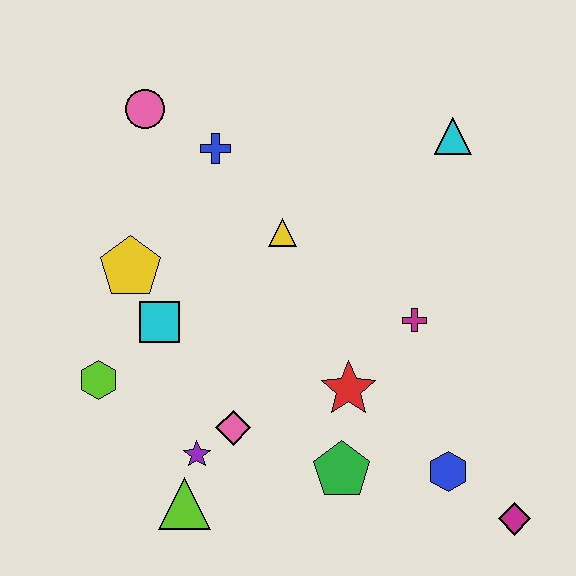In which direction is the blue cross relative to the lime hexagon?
The blue cross is above the lime hexagon.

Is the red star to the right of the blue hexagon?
No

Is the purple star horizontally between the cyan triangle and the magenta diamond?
No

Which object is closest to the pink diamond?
The purple star is closest to the pink diamond.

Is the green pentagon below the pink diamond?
Yes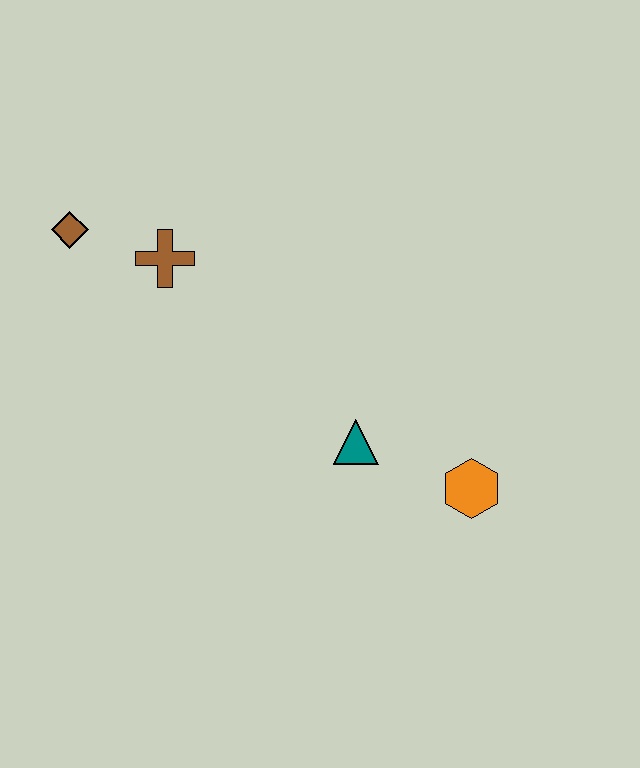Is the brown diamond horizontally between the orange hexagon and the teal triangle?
No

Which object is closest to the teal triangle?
The orange hexagon is closest to the teal triangle.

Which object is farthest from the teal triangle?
The brown diamond is farthest from the teal triangle.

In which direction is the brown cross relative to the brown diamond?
The brown cross is to the right of the brown diamond.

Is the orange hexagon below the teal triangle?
Yes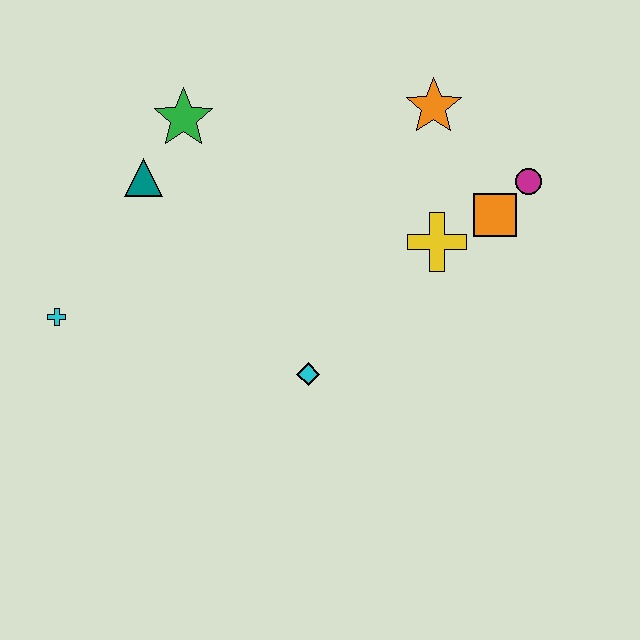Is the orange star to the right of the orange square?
No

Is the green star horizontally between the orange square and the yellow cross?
No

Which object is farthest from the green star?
The magenta circle is farthest from the green star.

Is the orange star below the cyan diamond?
No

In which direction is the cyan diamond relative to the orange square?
The cyan diamond is to the left of the orange square.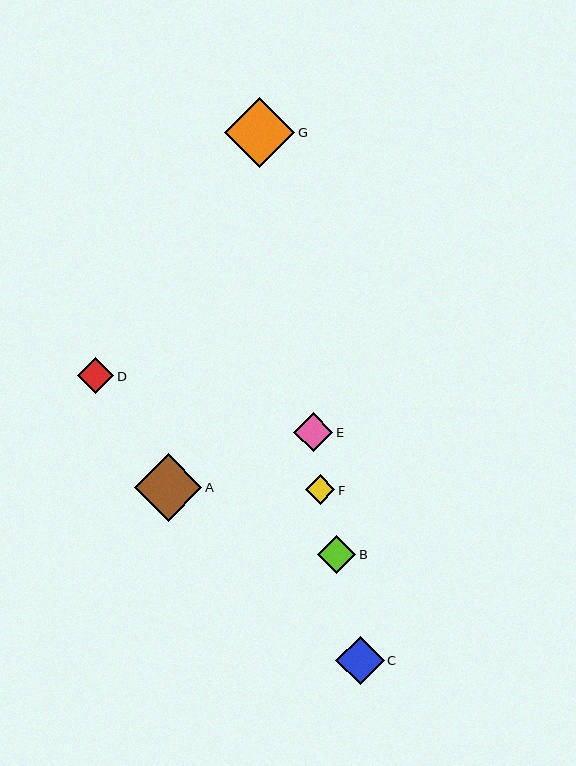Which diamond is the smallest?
Diamond F is the smallest with a size of approximately 29 pixels.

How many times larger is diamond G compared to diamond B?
Diamond G is approximately 1.9 times the size of diamond B.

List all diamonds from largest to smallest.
From largest to smallest: G, A, C, E, B, D, F.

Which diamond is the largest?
Diamond G is the largest with a size of approximately 70 pixels.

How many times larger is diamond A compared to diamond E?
Diamond A is approximately 1.7 times the size of diamond E.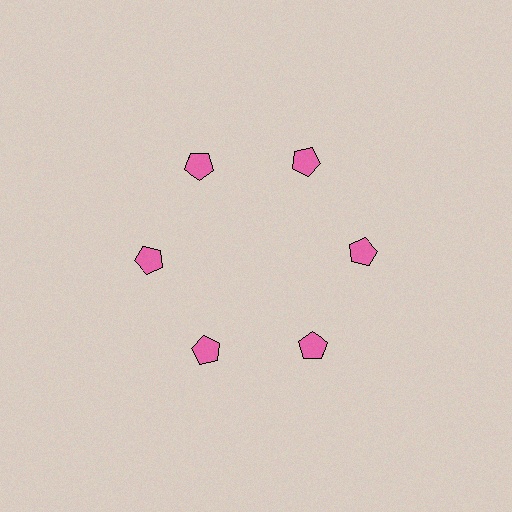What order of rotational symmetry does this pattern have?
This pattern has 6-fold rotational symmetry.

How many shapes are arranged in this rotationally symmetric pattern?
There are 6 shapes, arranged in 6 groups of 1.